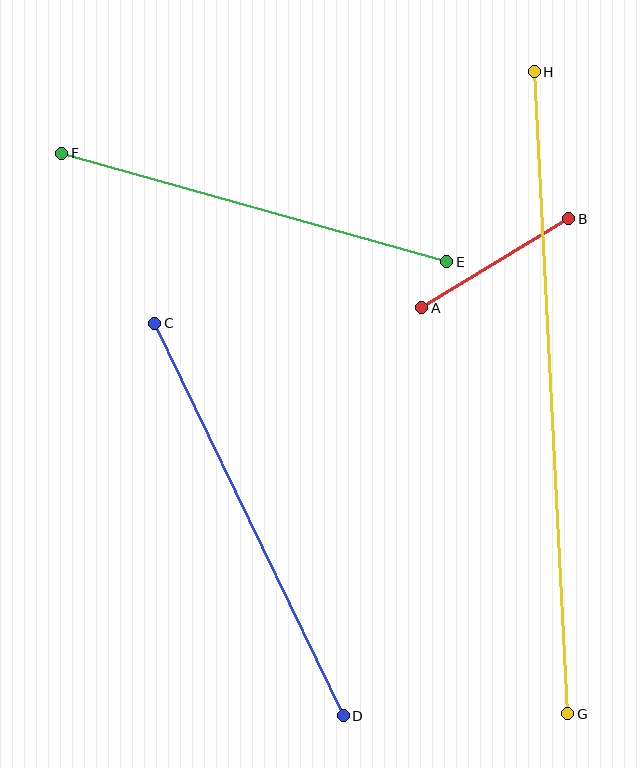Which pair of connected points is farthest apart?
Points G and H are farthest apart.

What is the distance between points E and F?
The distance is approximately 400 pixels.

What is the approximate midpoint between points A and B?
The midpoint is at approximately (495, 263) pixels.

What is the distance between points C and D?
The distance is approximately 436 pixels.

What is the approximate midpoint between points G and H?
The midpoint is at approximately (551, 393) pixels.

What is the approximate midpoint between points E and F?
The midpoint is at approximately (254, 207) pixels.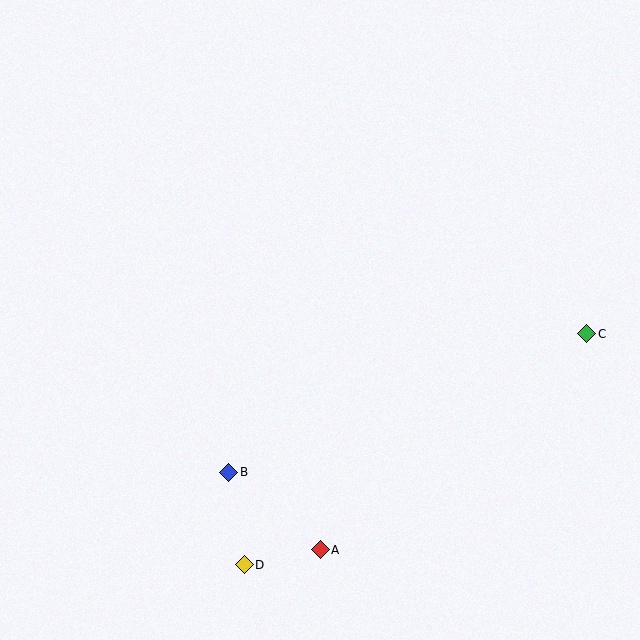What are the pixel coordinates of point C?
Point C is at (587, 334).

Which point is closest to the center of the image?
Point B at (228, 472) is closest to the center.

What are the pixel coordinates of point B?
Point B is at (228, 472).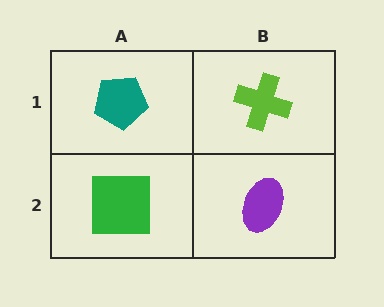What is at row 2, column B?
A purple ellipse.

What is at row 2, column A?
A green square.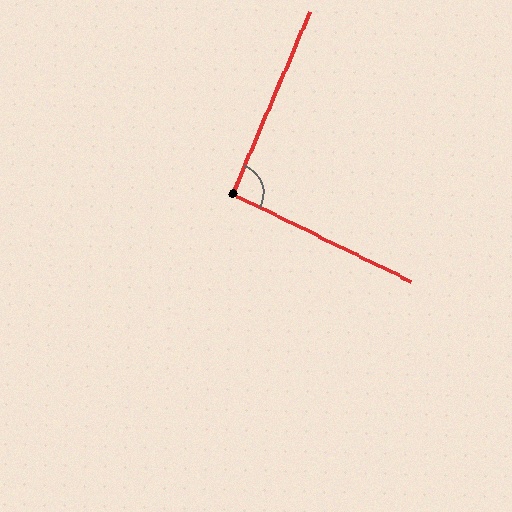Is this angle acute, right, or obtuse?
It is approximately a right angle.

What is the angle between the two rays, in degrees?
Approximately 93 degrees.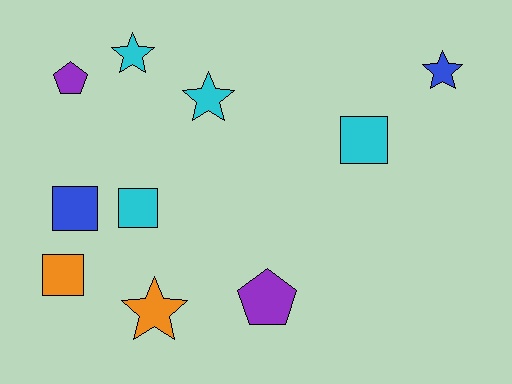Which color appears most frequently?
Cyan, with 4 objects.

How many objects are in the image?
There are 10 objects.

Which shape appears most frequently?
Square, with 4 objects.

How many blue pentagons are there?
There are no blue pentagons.